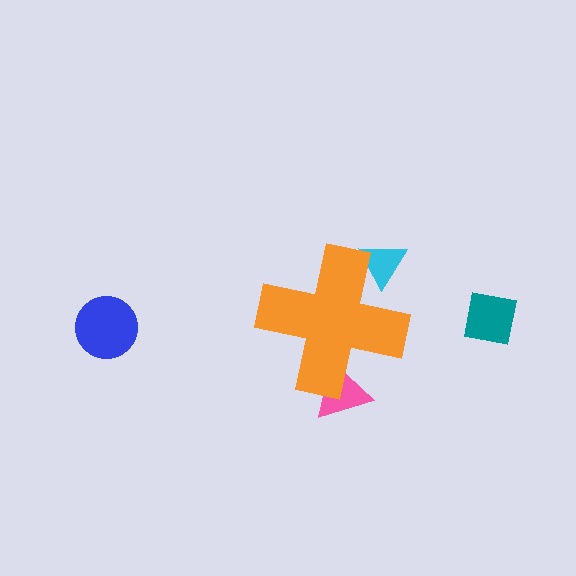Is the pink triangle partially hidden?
Yes, the pink triangle is partially hidden behind the orange cross.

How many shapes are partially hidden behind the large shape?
2 shapes are partially hidden.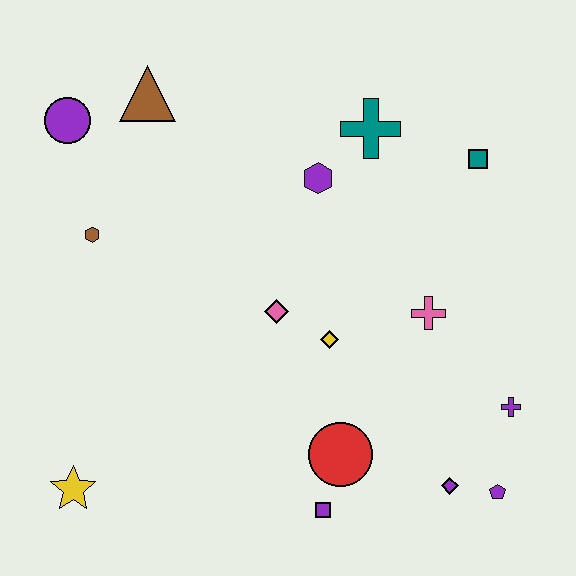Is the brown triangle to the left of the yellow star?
No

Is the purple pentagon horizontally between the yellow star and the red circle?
No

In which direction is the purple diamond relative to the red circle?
The purple diamond is to the right of the red circle.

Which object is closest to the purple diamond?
The purple pentagon is closest to the purple diamond.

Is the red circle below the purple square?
No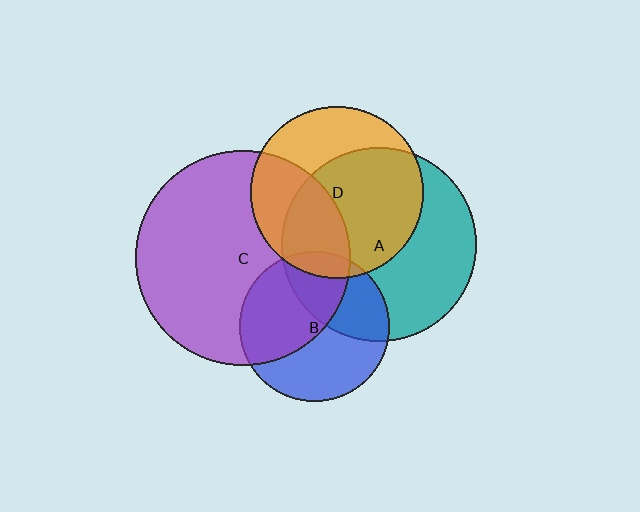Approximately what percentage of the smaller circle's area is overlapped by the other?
Approximately 35%.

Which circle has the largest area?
Circle C (purple).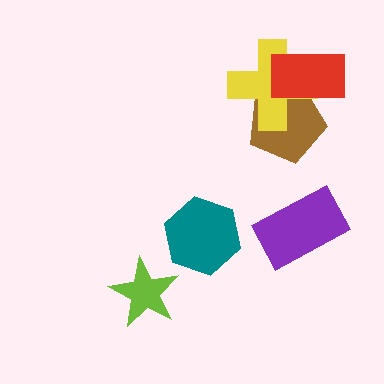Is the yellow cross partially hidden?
Yes, it is partially covered by another shape.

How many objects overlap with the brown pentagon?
2 objects overlap with the brown pentagon.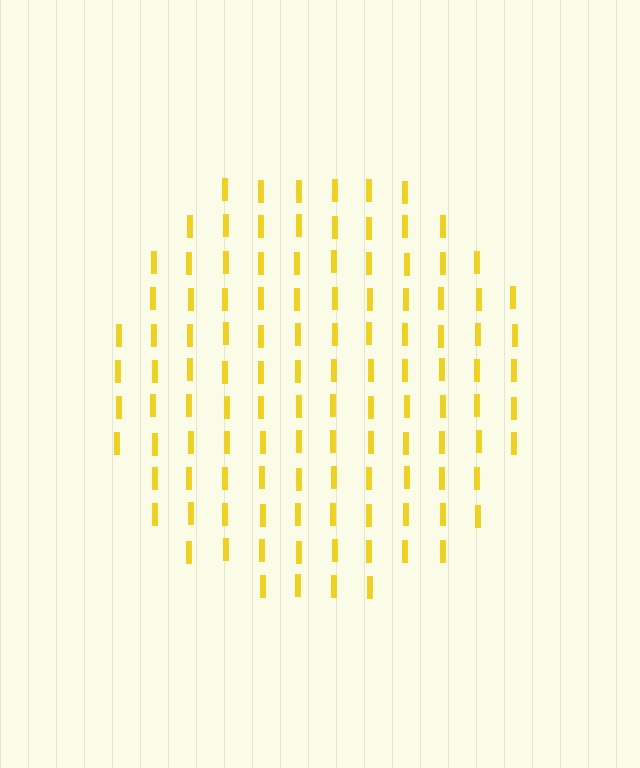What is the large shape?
The large shape is a circle.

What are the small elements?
The small elements are letter I's.